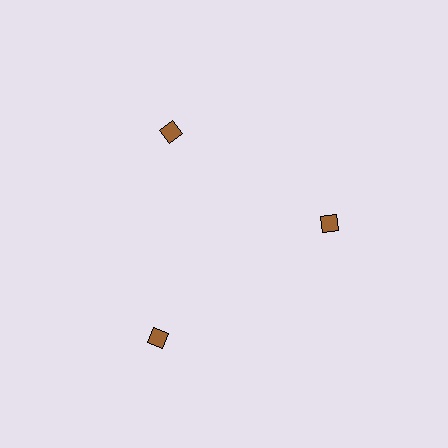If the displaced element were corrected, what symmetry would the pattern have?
It would have 3-fold rotational symmetry — the pattern would map onto itself every 120 degrees.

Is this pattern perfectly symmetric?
No. The 3 brown diamonds are arranged in a ring, but one element near the 7 o'clock position is pushed outward from the center, breaking the 3-fold rotational symmetry.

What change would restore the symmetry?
The symmetry would be restored by moving it inward, back onto the ring so that all 3 diamonds sit at equal angles and equal distance from the center.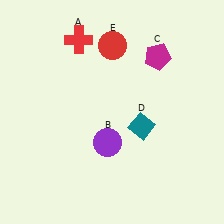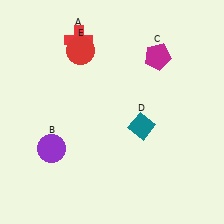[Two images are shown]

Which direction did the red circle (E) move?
The red circle (E) moved left.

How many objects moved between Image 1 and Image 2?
2 objects moved between the two images.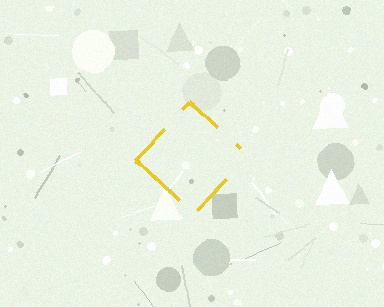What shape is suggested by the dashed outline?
The dashed outline suggests a diamond.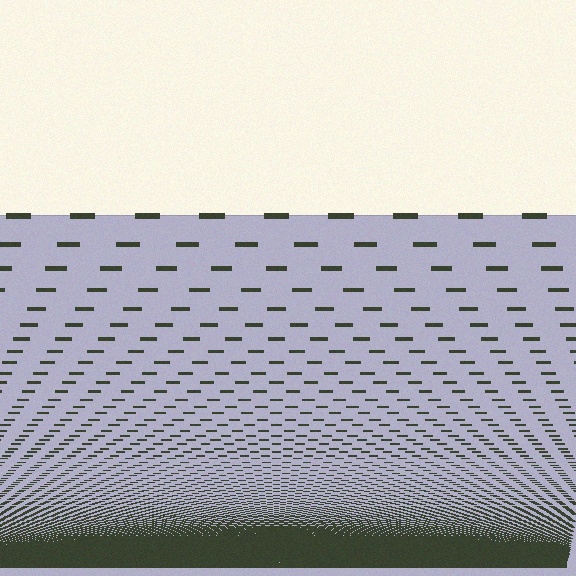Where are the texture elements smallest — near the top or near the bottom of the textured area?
Near the bottom.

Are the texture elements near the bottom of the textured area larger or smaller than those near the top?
Smaller. The gradient is inverted — elements near the bottom are smaller and denser.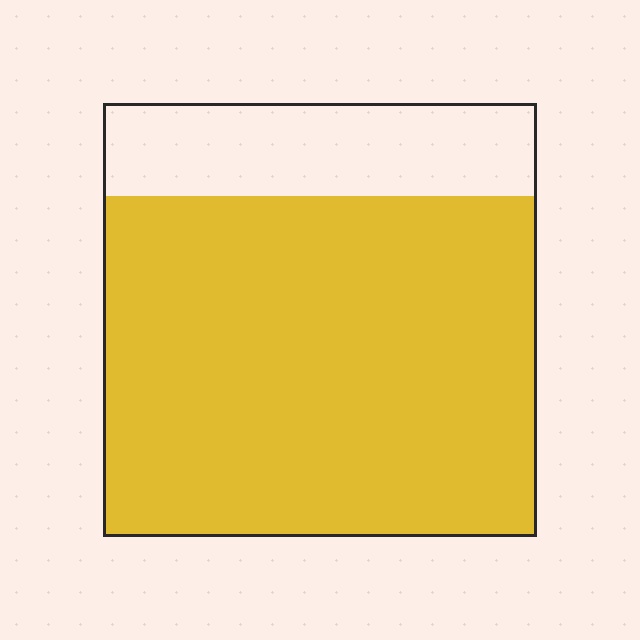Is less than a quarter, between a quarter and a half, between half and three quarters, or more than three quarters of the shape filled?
More than three quarters.